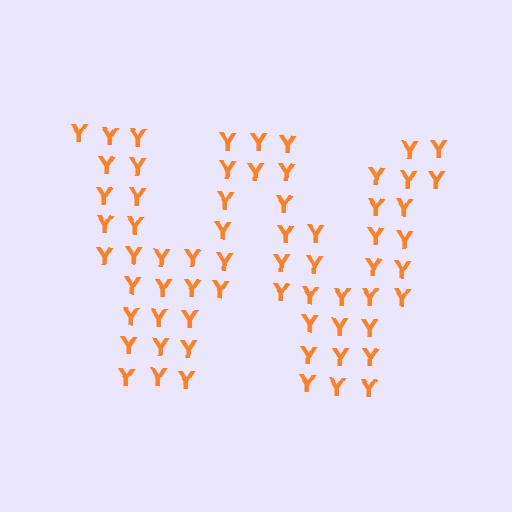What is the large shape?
The large shape is the letter W.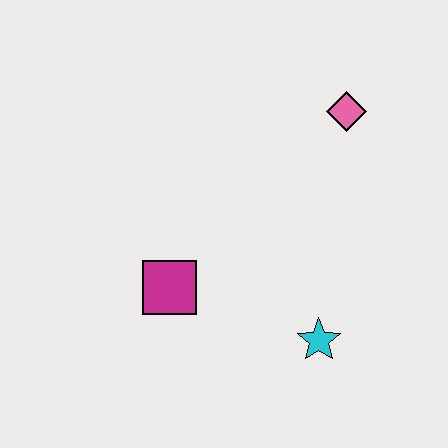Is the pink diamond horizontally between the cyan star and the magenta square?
No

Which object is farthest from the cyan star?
The pink diamond is farthest from the cyan star.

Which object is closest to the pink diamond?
The cyan star is closest to the pink diamond.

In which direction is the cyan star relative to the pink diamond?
The cyan star is below the pink diamond.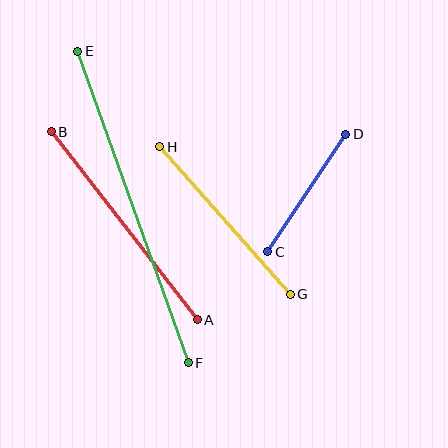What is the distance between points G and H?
The distance is approximately 197 pixels.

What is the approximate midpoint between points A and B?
The midpoint is at approximately (124, 226) pixels.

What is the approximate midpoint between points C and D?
The midpoint is at approximately (307, 193) pixels.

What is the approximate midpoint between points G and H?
The midpoint is at approximately (225, 221) pixels.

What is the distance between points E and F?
The distance is approximately 330 pixels.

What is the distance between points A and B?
The distance is approximately 238 pixels.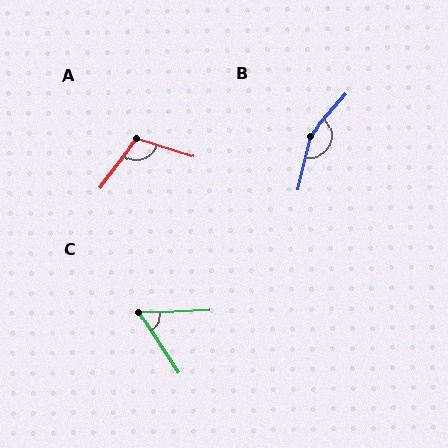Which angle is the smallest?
C, at approximately 58 degrees.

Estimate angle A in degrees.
Approximately 109 degrees.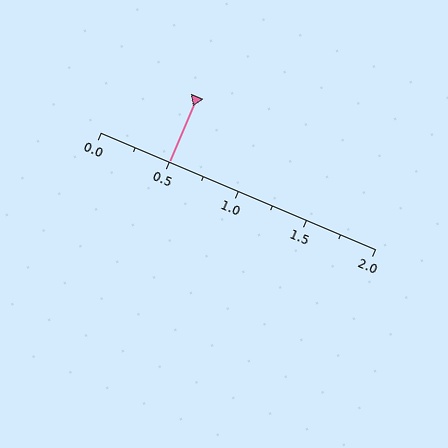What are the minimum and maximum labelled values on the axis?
The axis runs from 0.0 to 2.0.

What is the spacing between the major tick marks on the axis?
The major ticks are spaced 0.5 apart.